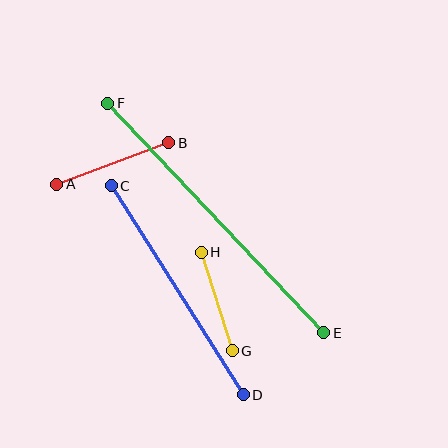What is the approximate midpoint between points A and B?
The midpoint is at approximately (113, 164) pixels.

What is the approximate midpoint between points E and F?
The midpoint is at approximately (216, 218) pixels.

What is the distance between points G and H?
The distance is approximately 103 pixels.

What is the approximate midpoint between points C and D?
The midpoint is at approximately (177, 290) pixels.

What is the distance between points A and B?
The distance is approximately 119 pixels.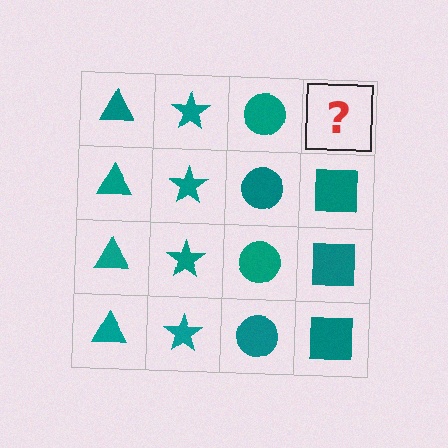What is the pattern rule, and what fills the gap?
The rule is that each column has a consistent shape. The gap should be filled with a teal square.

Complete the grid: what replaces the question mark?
The question mark should be replaced with a teal square.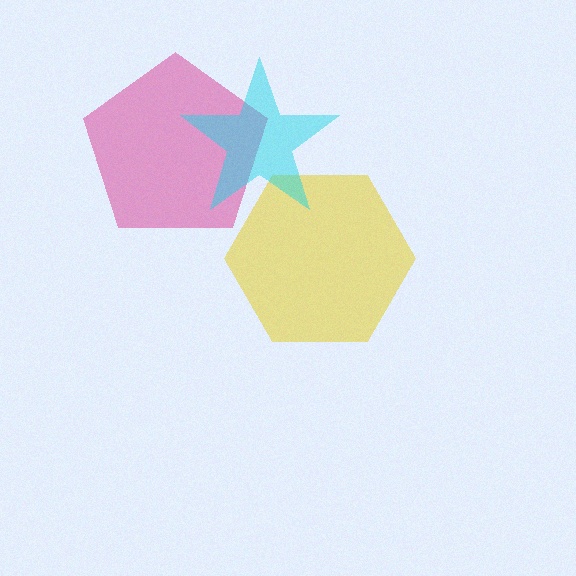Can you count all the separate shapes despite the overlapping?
Yes, there are 3 separate shapes.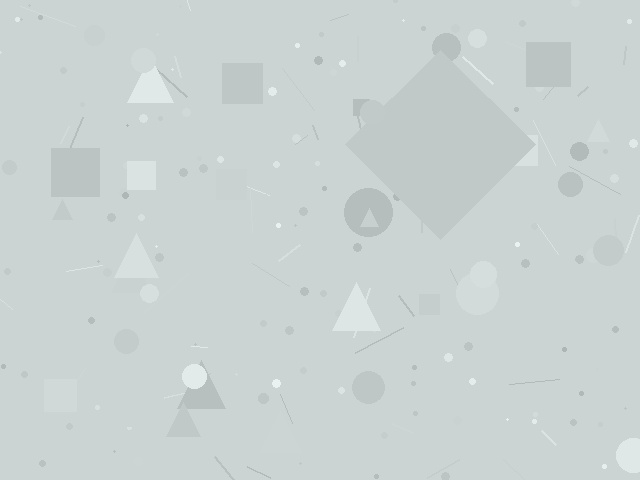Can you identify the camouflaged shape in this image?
The camouflaged shape is a diamond.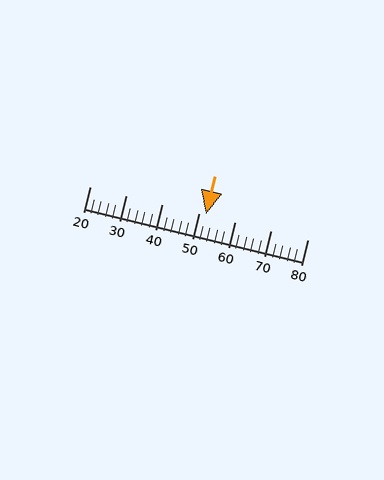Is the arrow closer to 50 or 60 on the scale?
The arrow is closer to 50.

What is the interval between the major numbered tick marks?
The major tick marks are spaced 10 units apart.